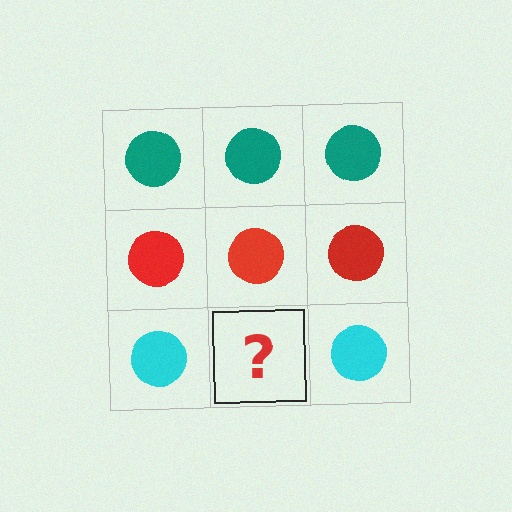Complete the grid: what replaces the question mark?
The question mark should be replaced with a cyan circle.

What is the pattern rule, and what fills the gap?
The rule is that each row has a consistent color. The gap should be filled with a cyan circle.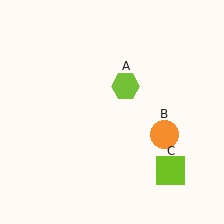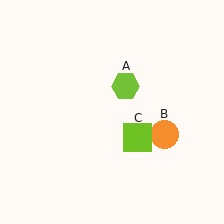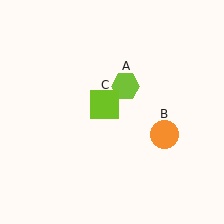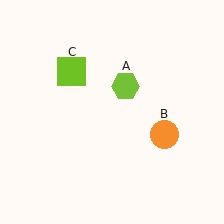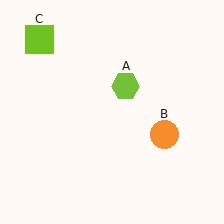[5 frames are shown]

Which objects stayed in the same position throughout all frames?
Lime hexagon (object A) and orange circle (object B) remained stationary.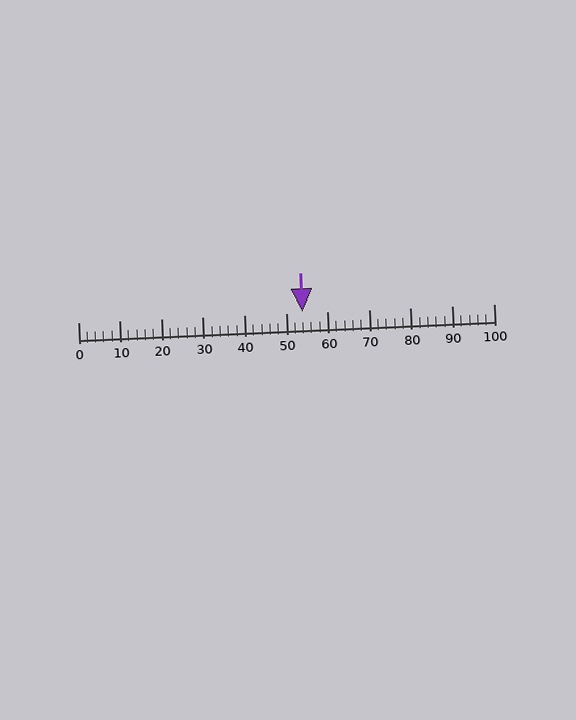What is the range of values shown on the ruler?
The ruler shows values from 0 to 100.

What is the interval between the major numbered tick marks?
The major tick marks are spaced 10 units apart.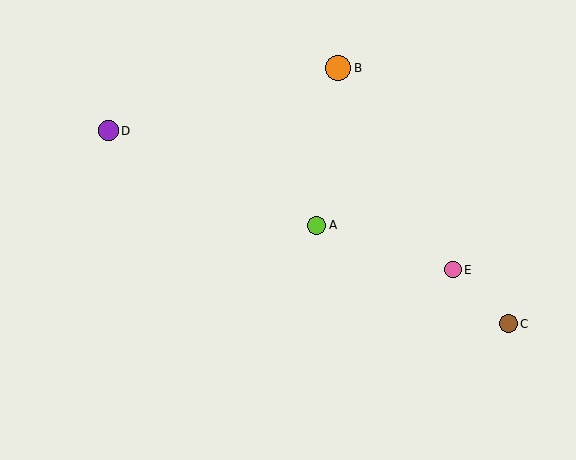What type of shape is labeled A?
Shape A is a lime circle.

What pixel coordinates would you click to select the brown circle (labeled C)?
Click at (508, 324) to select the brown circle C.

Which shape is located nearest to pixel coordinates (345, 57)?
The orange circle (labeled B) at (338, 68) is nearest to that location.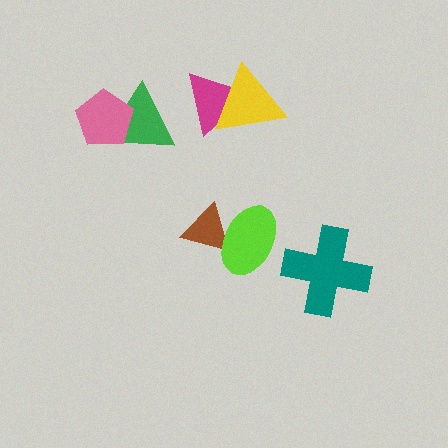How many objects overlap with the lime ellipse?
1 object overlaps with the lime ellipse.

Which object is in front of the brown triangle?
The lime ellipse is in front of the brown triangle.